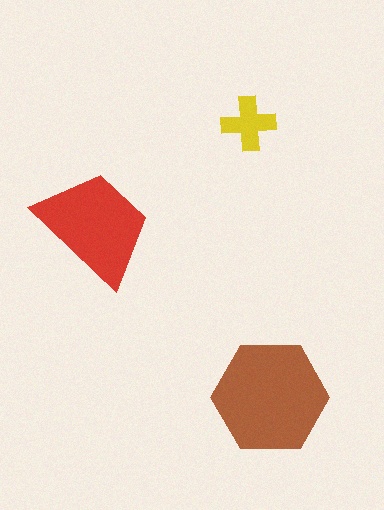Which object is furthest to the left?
The red trapezoid is leftmost.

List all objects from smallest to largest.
The yellow cross, the red trapezoid, the brown hexagon.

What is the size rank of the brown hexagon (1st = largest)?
1st.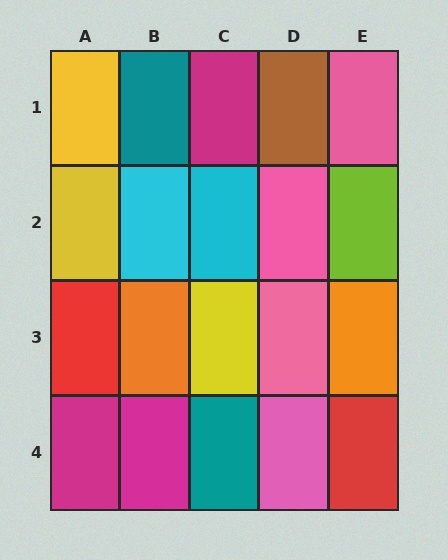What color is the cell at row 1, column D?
Brown.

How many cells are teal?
2 cells are teal.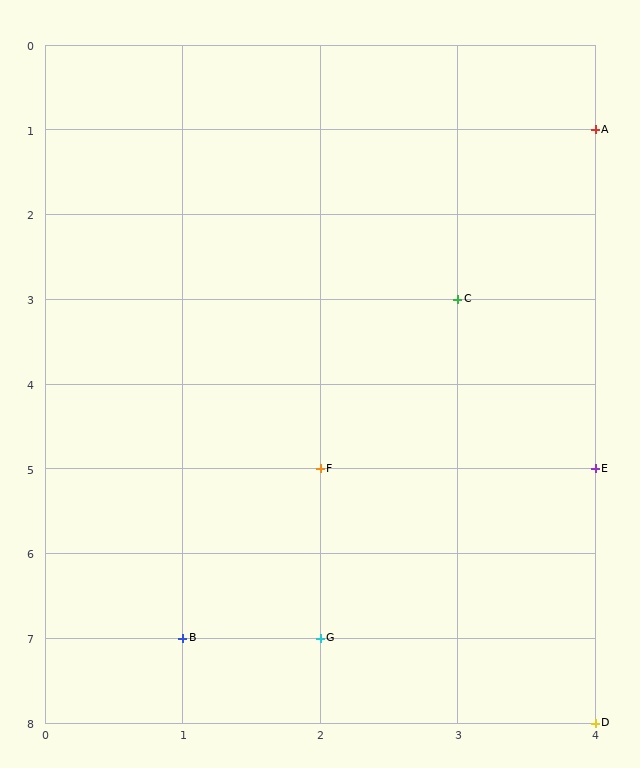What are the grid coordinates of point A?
Point A is at grid coordinates (4, 1).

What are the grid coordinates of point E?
Point E is at grid coordinates (4, 5).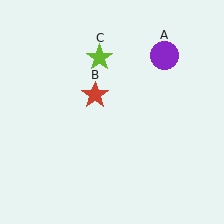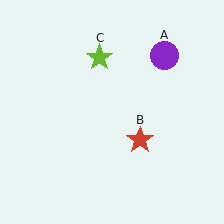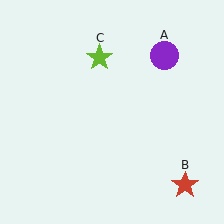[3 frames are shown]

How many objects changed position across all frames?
1 object changed position: red star (object B).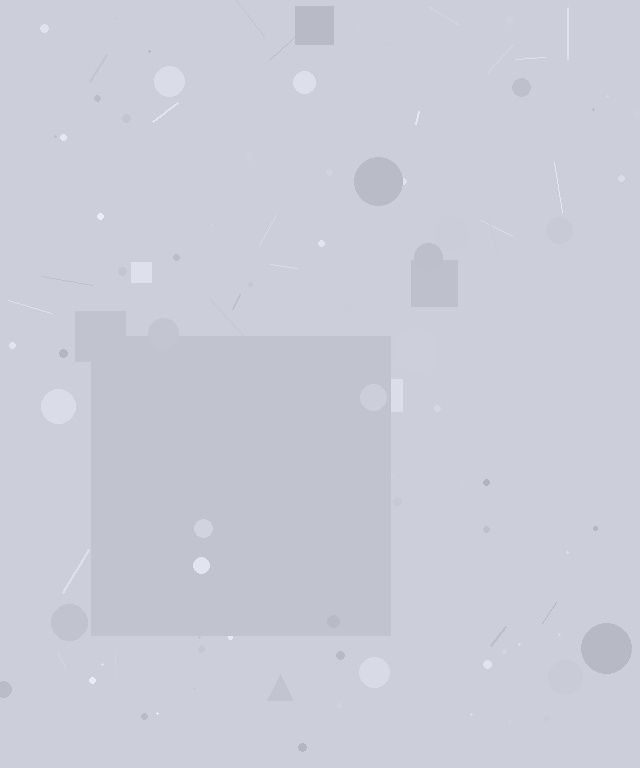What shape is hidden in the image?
A square is hidden in the image.